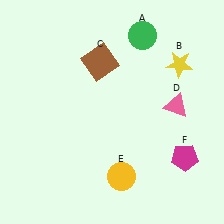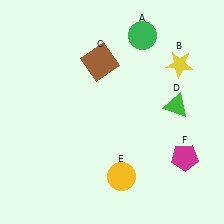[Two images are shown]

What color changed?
The triangle (D) changed from pink in Image 1 to green in Image 2.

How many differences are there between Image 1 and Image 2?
There is 1 difference between the two images.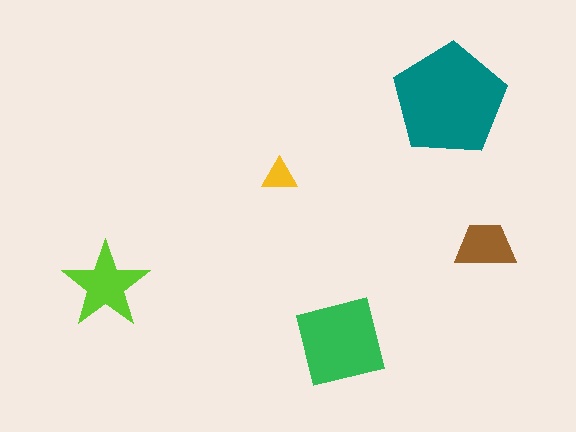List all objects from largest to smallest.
The teal pentagon, the green square, the lime star, the brown trapezoid, the yellow triangle.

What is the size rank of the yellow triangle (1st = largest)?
5th.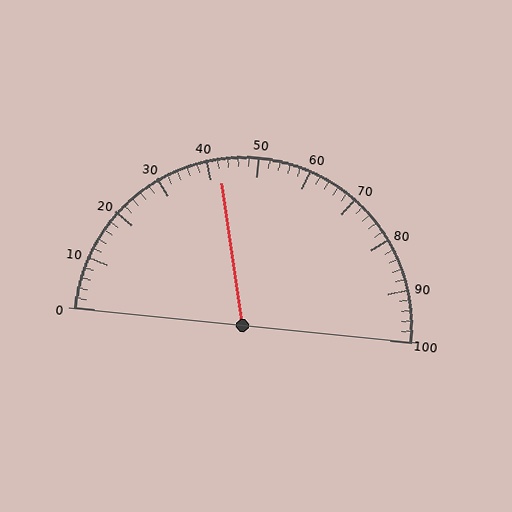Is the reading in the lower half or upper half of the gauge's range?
The reading is in the lower half of the range (0 to 100).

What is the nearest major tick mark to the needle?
The nearest major tick mark is 40.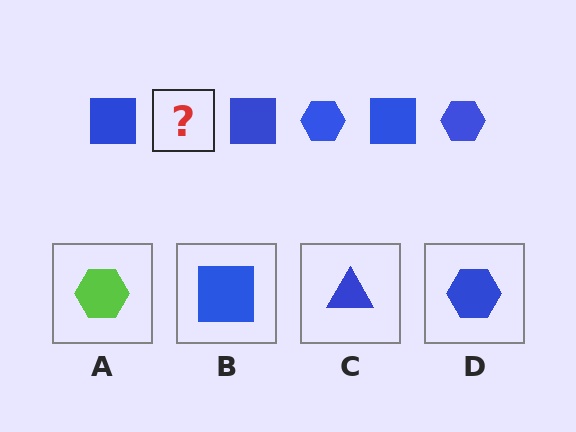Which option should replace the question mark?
Option D.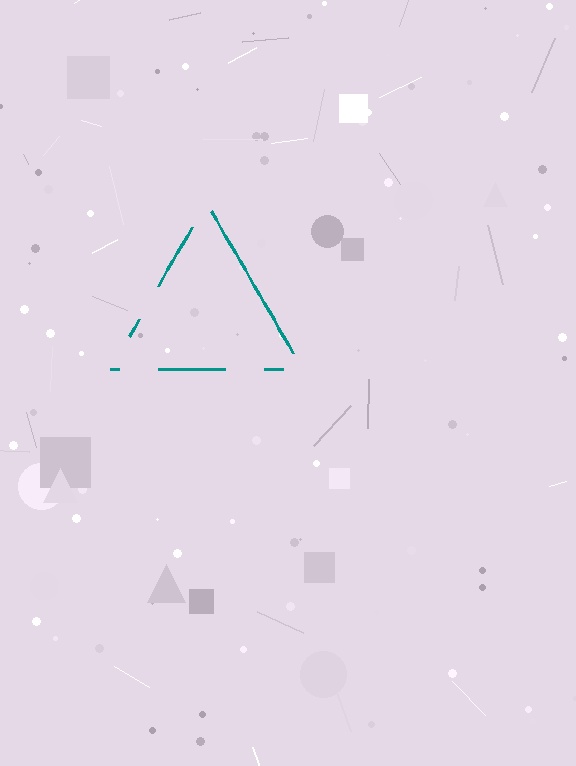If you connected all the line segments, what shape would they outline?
They would outline a triangle.